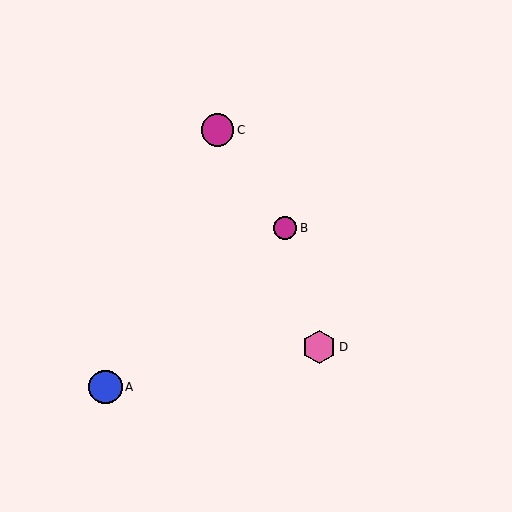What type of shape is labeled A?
Shape A is a blue circle.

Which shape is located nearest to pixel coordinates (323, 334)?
The pink hexagon (labeled D) at (319, 347) is nearest to that location.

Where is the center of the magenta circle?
The center of the magenta circle is at (285, 228).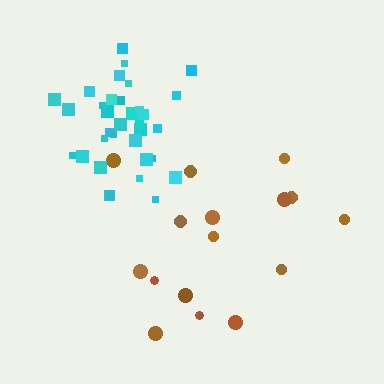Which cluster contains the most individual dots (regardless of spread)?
Cyan (34).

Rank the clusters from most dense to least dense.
cyan, brown.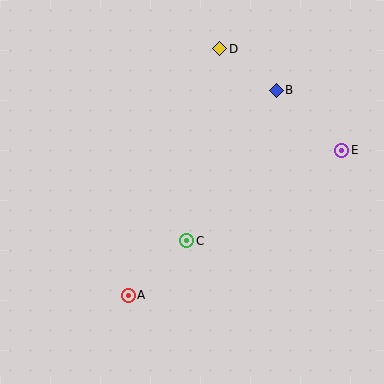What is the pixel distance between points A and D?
The distance between A and D is 262 pixels.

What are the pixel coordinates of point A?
Point A is at (128, 295).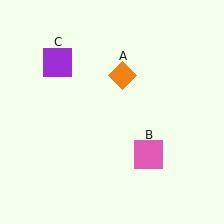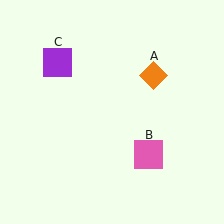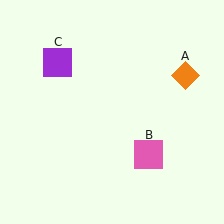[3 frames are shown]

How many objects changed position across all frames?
1 object changed position: orange diamond (object A).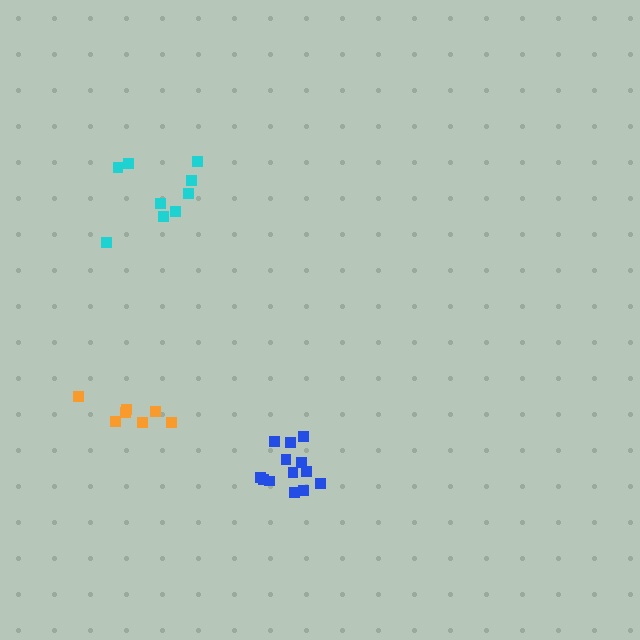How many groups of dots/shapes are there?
There are 3 groups.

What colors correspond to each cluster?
The clusters are colored: orange, cyan, blue.